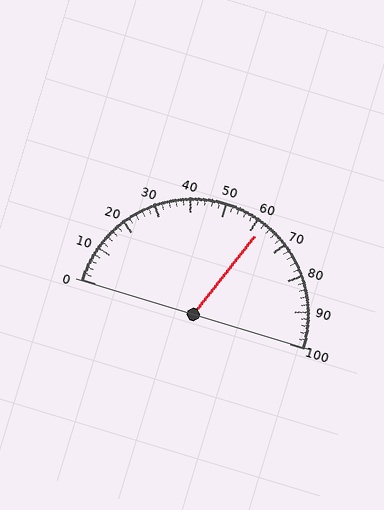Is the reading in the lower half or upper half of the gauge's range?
The reading is in the upper half of the range (0 to 100).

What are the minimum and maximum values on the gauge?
The gauge ranges from 0 to 100.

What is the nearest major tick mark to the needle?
The nearest major tick mark is 60.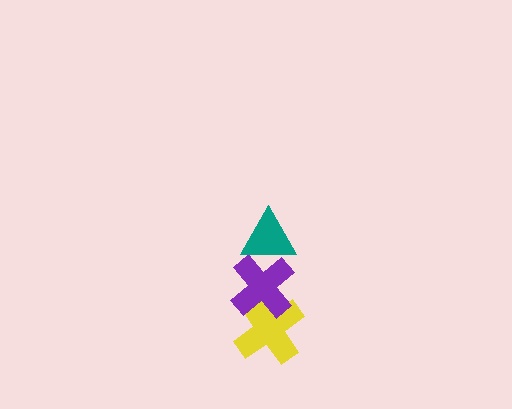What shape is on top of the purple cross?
The teal triangle is on top of the purple cross.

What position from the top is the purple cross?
The purple cross is 2nd from the top.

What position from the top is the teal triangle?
The teal triangle is 1st from the top.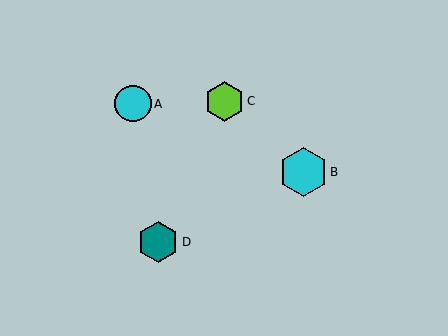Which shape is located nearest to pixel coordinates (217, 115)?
The lime hexagon (labeled C) at (224, 101) is nearest to that location.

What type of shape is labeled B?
Shape B is a cyan hexagon.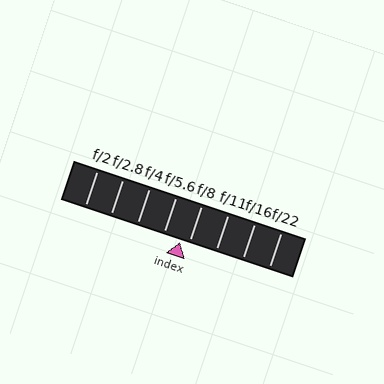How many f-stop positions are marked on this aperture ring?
There are 8 f-stop positions marked.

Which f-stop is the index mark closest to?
The index mark is closest to f/8.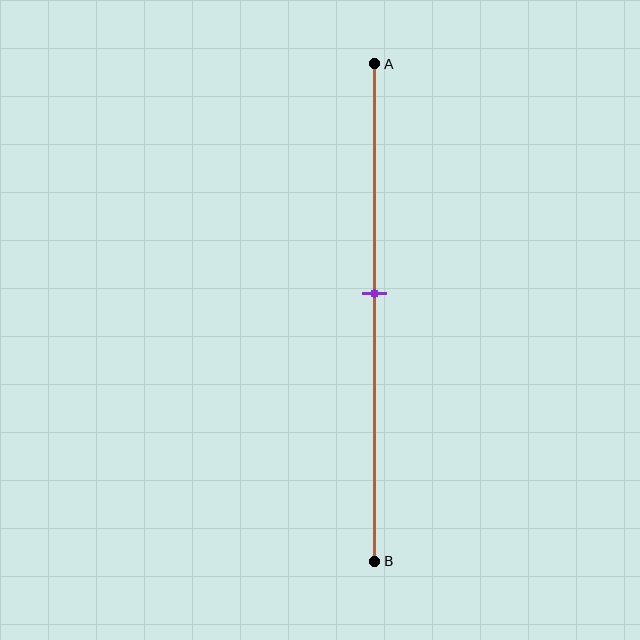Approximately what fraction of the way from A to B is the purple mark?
The purple mark is approximately 45% of the way from A to B.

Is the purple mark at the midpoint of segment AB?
No, the mark is at about 45% from A, not at the 50% midpoint.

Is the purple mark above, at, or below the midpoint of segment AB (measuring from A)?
The purple mark is above the midpoint of segment AB.